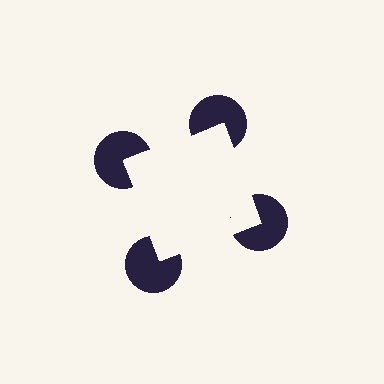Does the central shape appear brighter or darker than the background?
It typically appears slightly brighter than the background, even though no actual brightness change is drawn.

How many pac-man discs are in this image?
There are 4 — one at each vertex of the illusory square.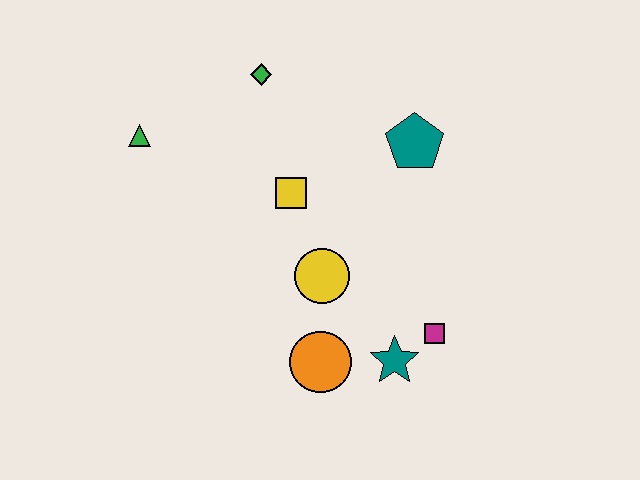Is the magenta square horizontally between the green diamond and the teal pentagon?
No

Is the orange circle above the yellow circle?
No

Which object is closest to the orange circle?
The teal star is closest to the orange circle.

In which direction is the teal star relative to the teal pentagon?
The teal star is below the teal pentagon.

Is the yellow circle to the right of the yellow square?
Yes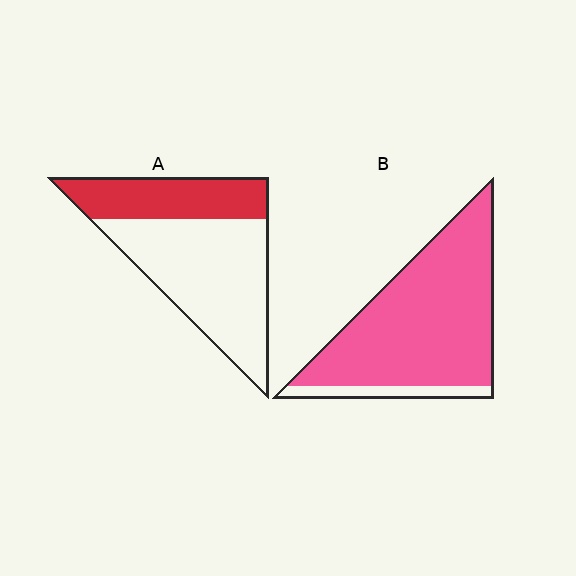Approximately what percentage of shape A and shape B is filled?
A is approximately 35% and B is approximately 90%.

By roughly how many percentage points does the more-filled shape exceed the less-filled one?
By roughly 55 percentage points (B over A).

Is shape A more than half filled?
No.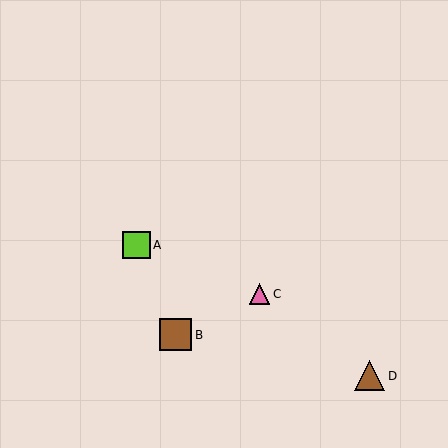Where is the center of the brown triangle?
The center of the brown triangle is at (370, 376).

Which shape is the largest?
The brown square (labeled B) is the largest.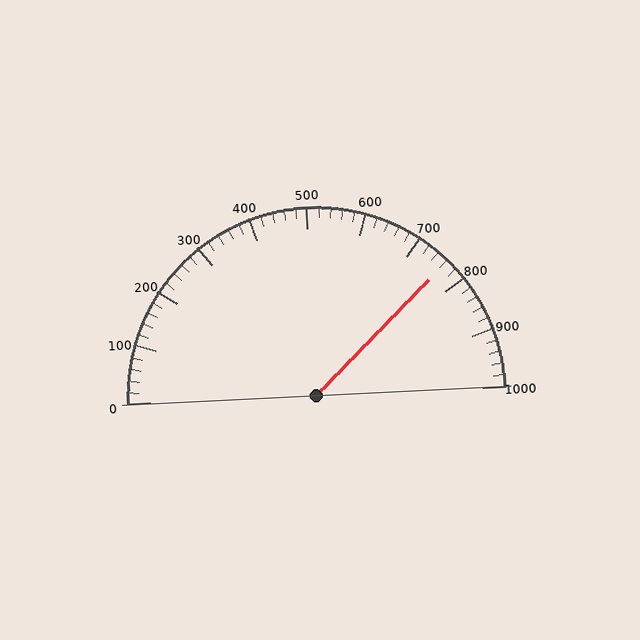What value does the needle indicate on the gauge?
The needle indicates approximately 760.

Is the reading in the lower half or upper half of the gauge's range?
The reading is in the upper half of the range (0 to 1000).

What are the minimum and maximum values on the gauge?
The gauge ranges from 0 to 1000.